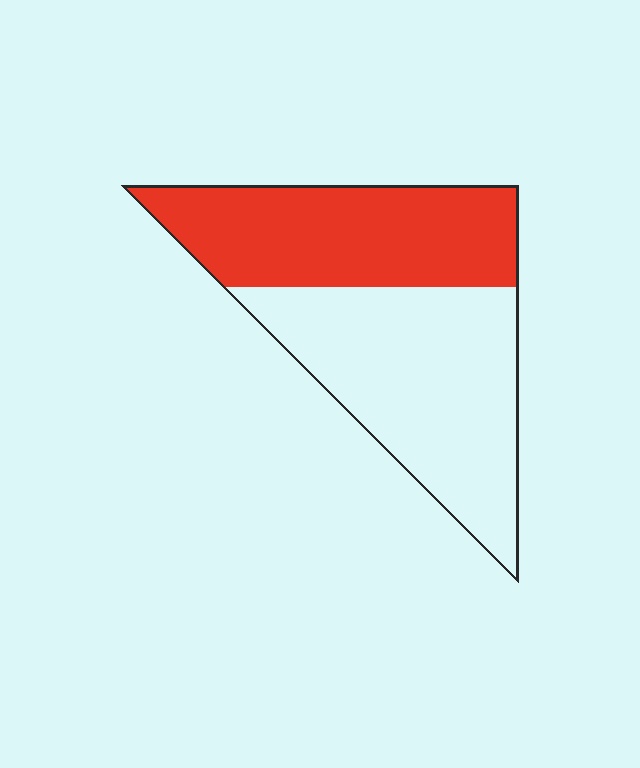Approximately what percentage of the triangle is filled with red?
Approximately 45%.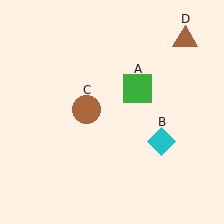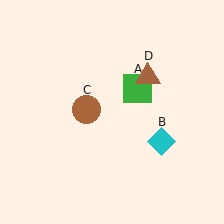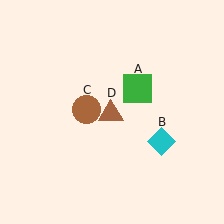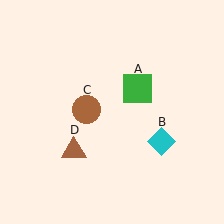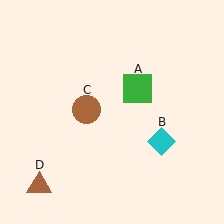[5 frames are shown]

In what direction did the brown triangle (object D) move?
The brown triangle (object D) moved down and to the left.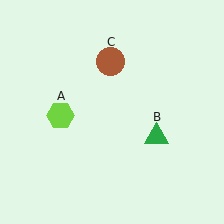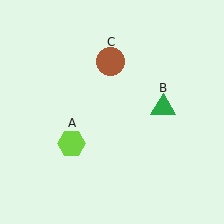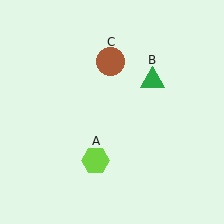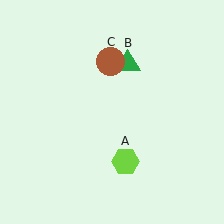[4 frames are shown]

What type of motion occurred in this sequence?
The lime hexagon (object A), green triangle (object B) rotated counterclockwise around the center of the scene.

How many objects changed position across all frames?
2 objects changed position: lime hexagon (object A), green triangle (object B).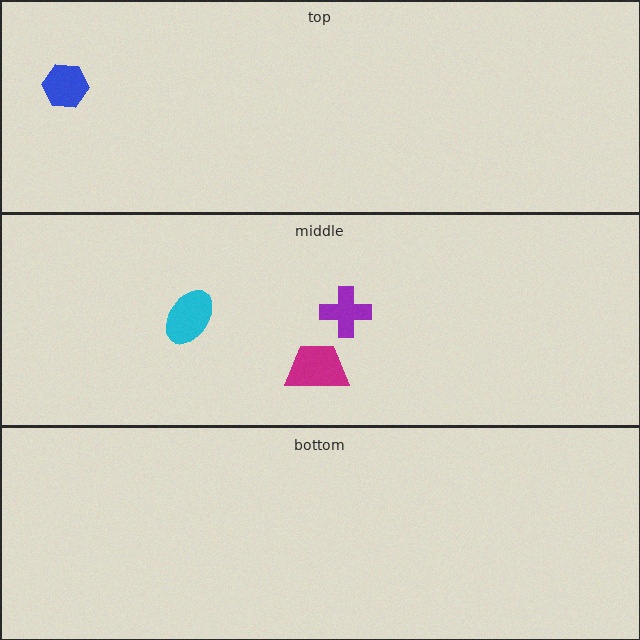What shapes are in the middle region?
The magenta trapezoid, the purple cross, the cyan ellipse.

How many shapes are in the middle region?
3.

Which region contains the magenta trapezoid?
The middle region.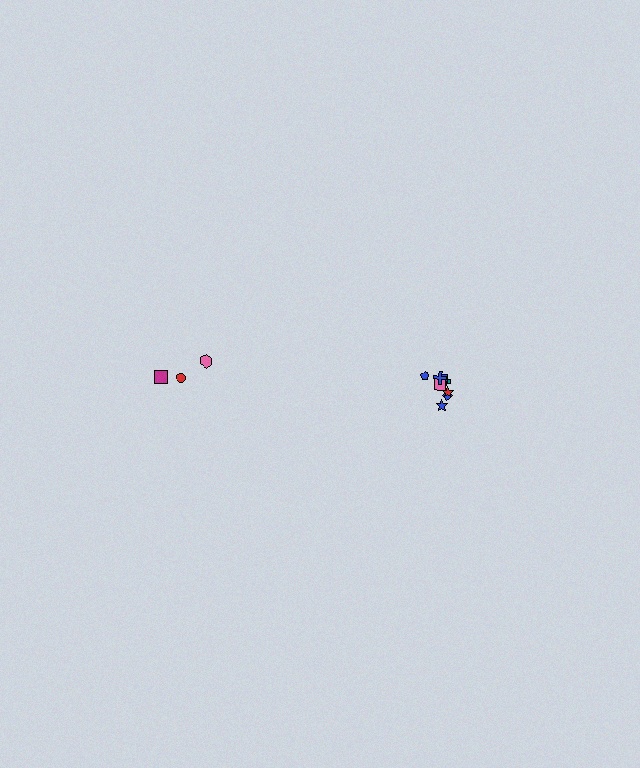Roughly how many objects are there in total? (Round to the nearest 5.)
Roughly 15 objects in total.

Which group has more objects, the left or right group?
The right group.